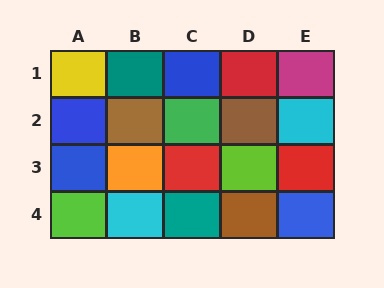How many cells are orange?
1 cell is orange.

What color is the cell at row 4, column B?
Cyan.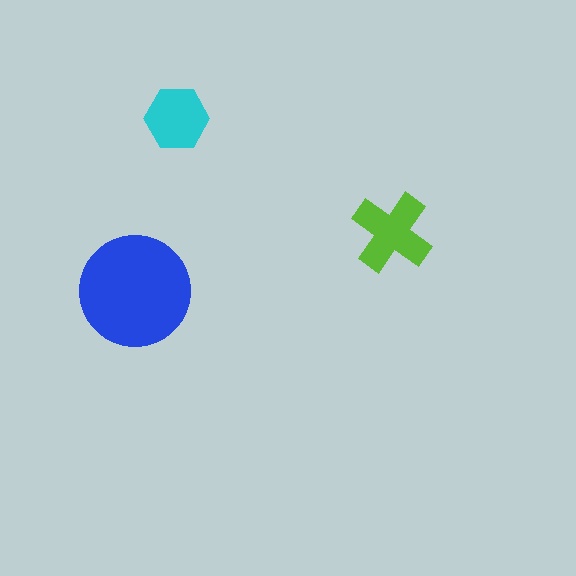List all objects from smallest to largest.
The cyan hexagon, the lime cross, the blue circle.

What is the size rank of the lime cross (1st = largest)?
2nd.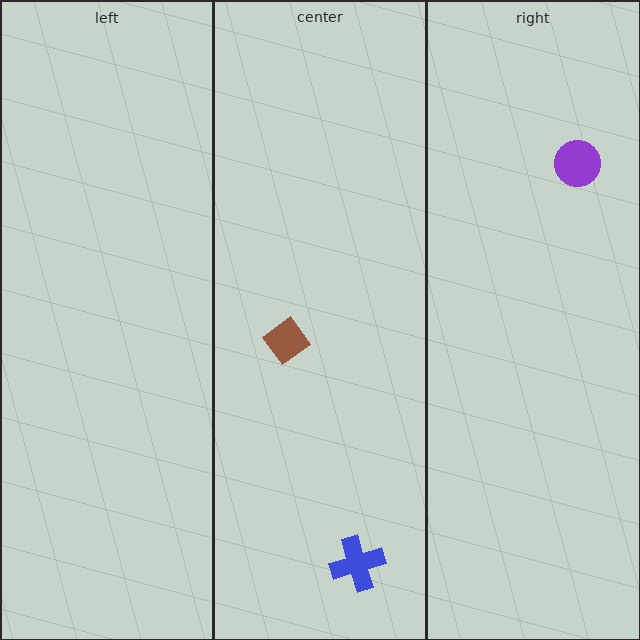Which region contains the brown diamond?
The center region.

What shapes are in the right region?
The purple circle.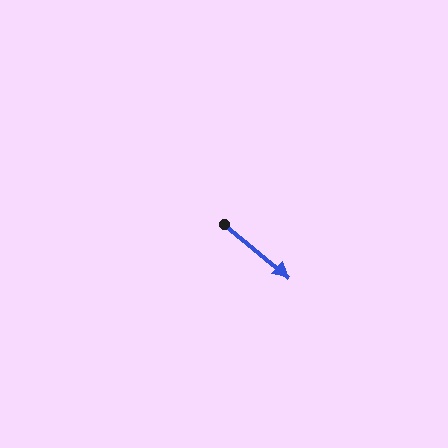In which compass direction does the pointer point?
Southeast.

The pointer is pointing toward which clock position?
Roughly 4 o'clock.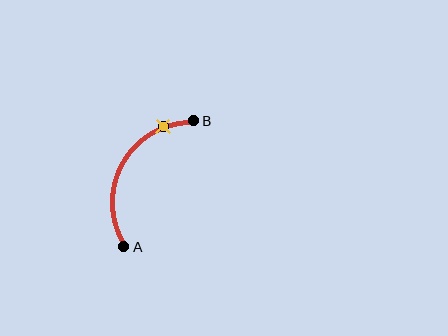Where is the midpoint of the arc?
The arc midpoint is the point on the curve farthest from the straight line joining A and B. It sits to the left of that line.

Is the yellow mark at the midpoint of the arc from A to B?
No. The yellow mark lies on the arc but is closer to endpoint B. The arc midpoint would be at the point on the curve equidistant along the arc from both A and B.